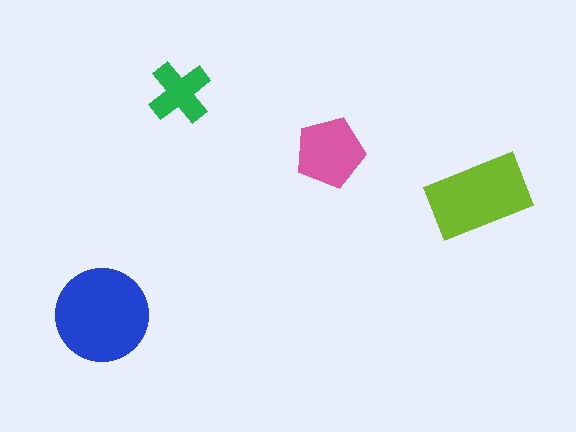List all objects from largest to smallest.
The blue circle, the lime rectangle, the pink pentagon, the green cross.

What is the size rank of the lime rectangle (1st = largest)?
2nd.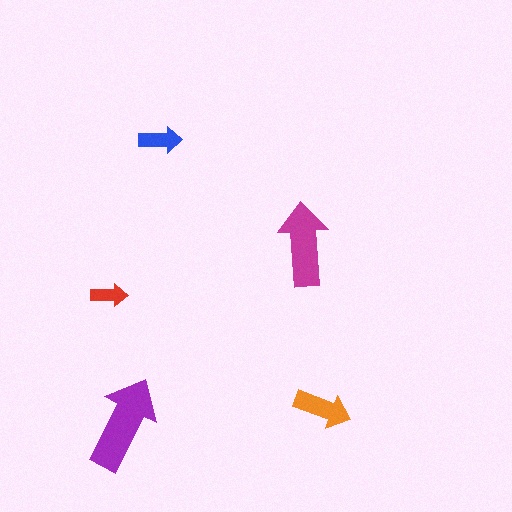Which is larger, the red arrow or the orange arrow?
The orange one.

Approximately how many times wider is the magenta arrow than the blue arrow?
About 2 times wider.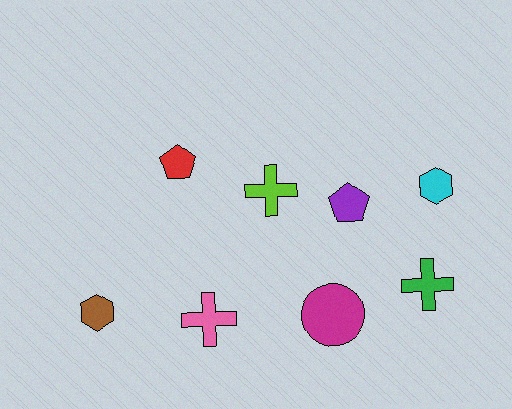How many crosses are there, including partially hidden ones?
There are 3 crosses.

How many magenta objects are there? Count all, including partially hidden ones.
There is 1 magenta object.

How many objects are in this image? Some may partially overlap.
There are 8 objects.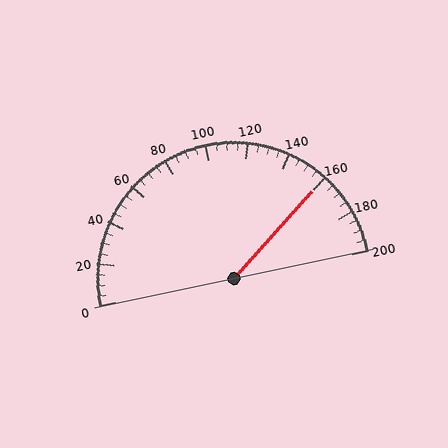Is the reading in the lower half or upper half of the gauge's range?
The reading is in the upper half of the range (0 to 200).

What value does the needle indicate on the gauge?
The needle indicates approximately 160.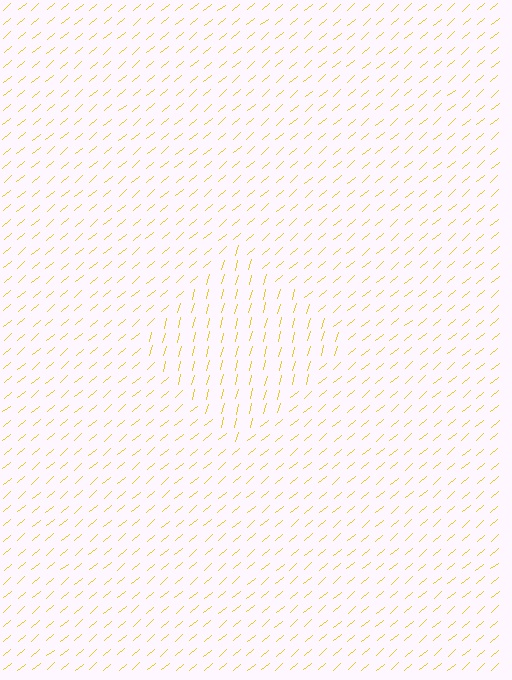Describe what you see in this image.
The image is filled with small yellow line segments. A diamond region in the image has lines oriented differently from the surrounding lines, creating a visible texture boundary.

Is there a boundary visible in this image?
Yes, there is a texture boundary formed by a change in line orientation.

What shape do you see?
I see a diamond.